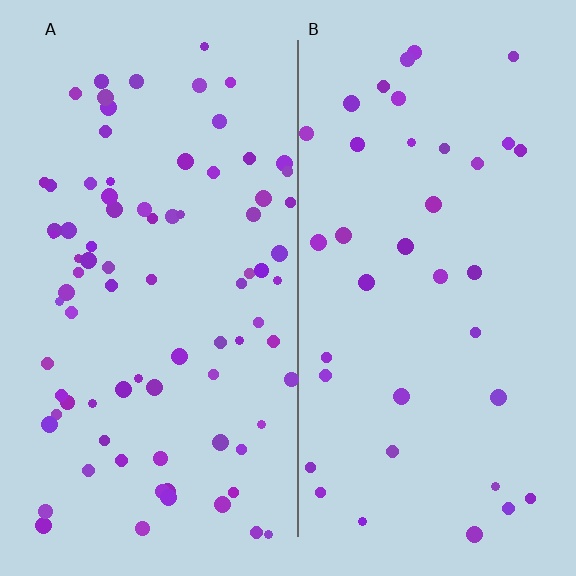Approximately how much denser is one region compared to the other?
Approximately 2.2× — region A over region B.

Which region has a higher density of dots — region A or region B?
A (the left).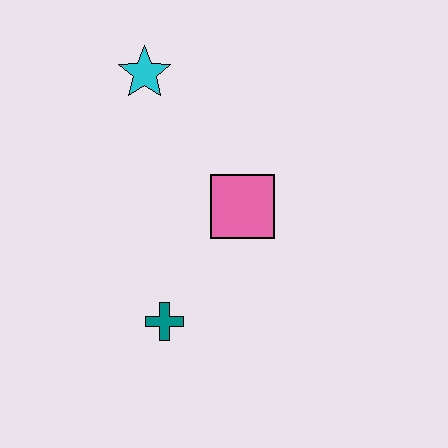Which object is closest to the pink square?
The teal cross is closest to the pink square.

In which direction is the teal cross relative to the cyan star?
The teal cross is below the cyan star.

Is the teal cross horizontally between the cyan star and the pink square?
Yes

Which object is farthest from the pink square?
The cyan star is farthest from the pink square.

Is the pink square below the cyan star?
Yes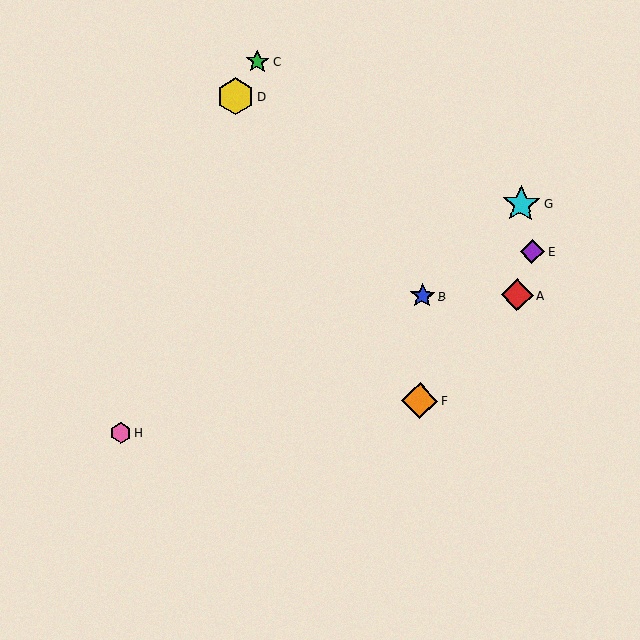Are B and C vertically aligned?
No, B is at x≈422 and C is at x≈257.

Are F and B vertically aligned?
Yes, both are at x≈420.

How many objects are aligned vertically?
2 objects (B, F) are aligned vertically.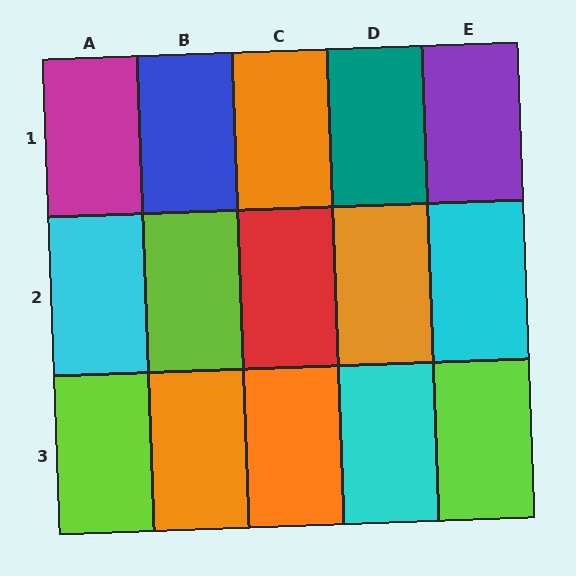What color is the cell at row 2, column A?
Cyan.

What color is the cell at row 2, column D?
Orange.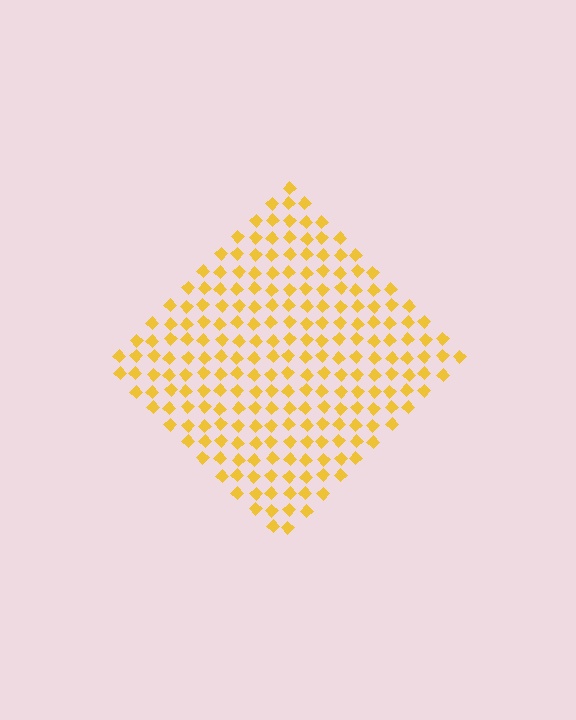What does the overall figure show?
The overall figure shows a diamond.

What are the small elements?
The small elements are diamonds.